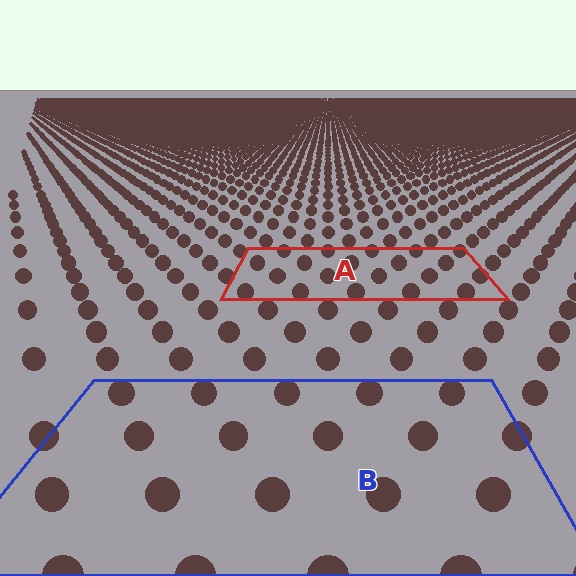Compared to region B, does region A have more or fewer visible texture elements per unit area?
Region A has more texture elements per unit area — they are packed more densely because it is farther away.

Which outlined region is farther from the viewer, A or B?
Region A is farther from the viewer — the texture elements inside it appear smaller and more densely packed.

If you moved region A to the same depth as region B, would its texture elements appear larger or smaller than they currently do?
They would appear larger. At a closer depth, the same texture elements are projected at a bigger on-screen size.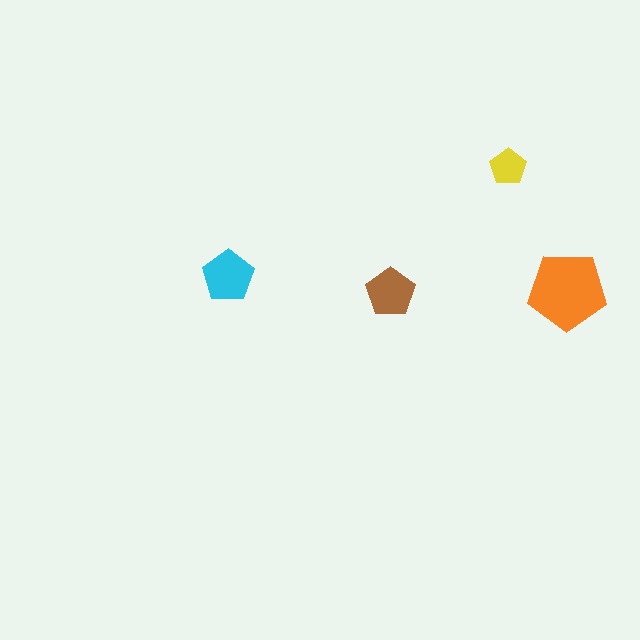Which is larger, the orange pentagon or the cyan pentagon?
The orange one.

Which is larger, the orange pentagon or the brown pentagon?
The orange one.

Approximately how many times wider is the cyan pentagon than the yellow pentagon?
About 1.5 times wider.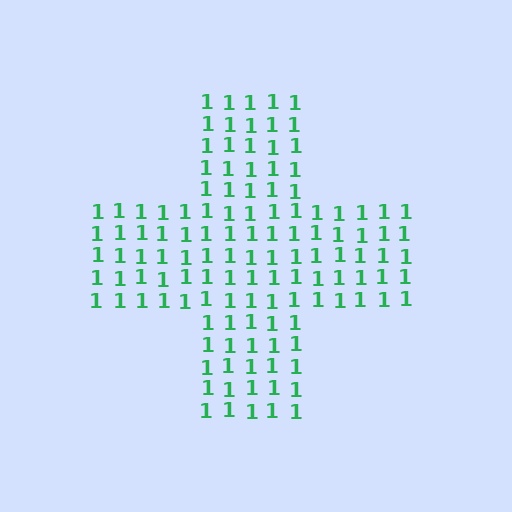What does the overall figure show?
The overall figure shows a cross.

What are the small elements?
The small elements are digit 1's.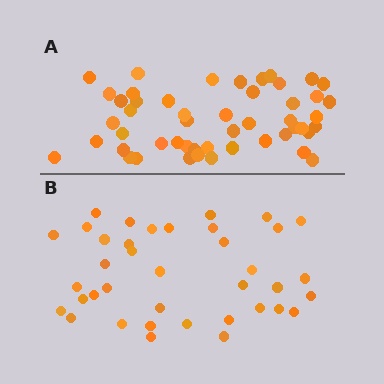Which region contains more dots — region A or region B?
Region A (the top region) has more dots.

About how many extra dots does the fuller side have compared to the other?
Region A has roughly 12 or so more dots than region B.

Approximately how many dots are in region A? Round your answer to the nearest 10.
About 50 dots.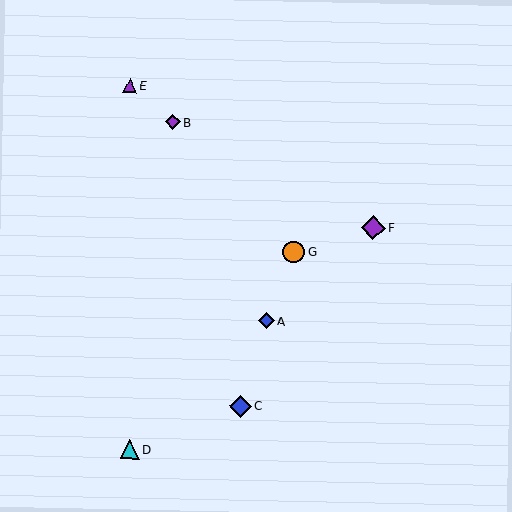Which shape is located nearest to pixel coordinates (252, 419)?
The blue diamond (labeled C) at (240, 406) is nearest to that location.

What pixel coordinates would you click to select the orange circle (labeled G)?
Click at (294, 252) to select the orange circle G.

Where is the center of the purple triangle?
The center of the purple triangle is at (130, 86).